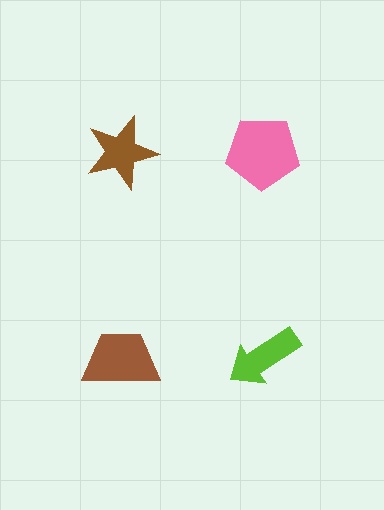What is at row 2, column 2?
A lime arrow.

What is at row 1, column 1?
A brown star.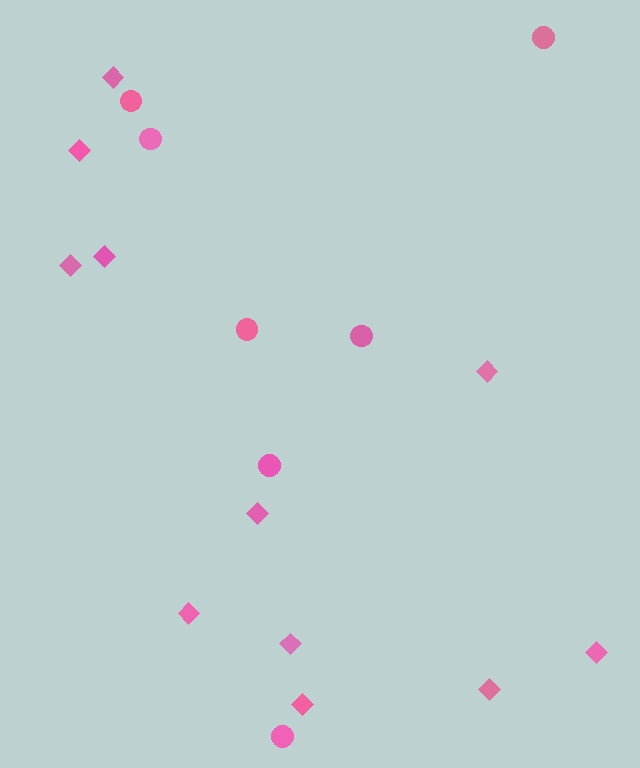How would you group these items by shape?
There are 2 groups: one group of circles (7) and one group of diamonds (11).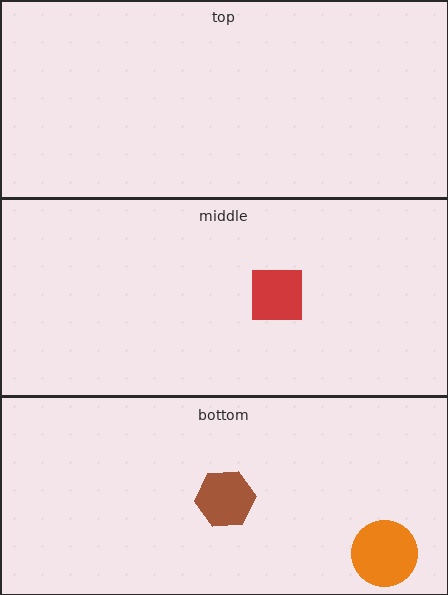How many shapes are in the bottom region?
2.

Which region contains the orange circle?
The bottom region.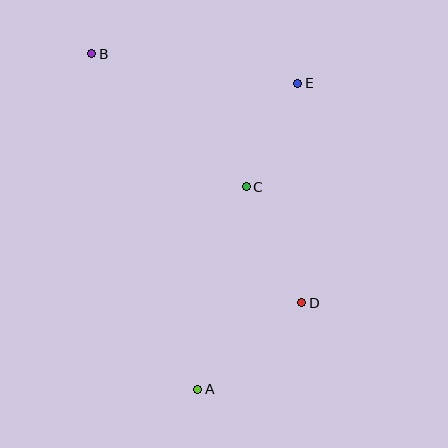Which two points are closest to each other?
Points C and E are closest to each other.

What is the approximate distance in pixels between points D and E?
The distance between D and E is approximately 219 pixels.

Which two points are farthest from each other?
Points A and B are farthest from each other.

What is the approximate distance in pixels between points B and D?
The distance between B and D is approximately 325 pixels.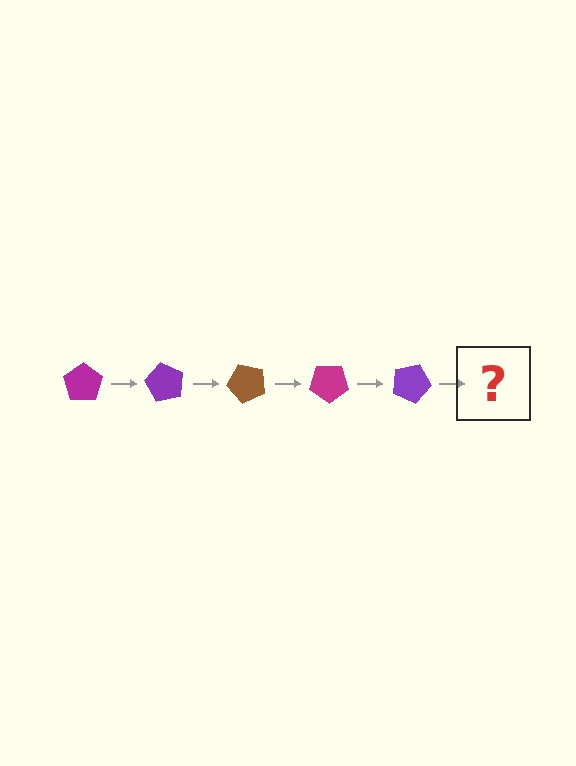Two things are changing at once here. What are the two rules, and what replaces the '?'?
The two rules are that it rotates 60 degrees each step and the color cycles through magenta, purple, and brown. The '?' should be a brown pentagon, rotated 300 degrees from the start.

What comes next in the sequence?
The next element should be a brown pentagon, rotated 300 degrees from the start.